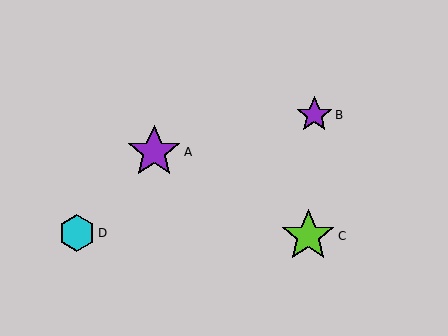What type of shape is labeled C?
Shape C is a lime star.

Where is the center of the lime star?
The center of the lime star is at (308, 236).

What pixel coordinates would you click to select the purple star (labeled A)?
Click at (154, 152) to select the purple star A.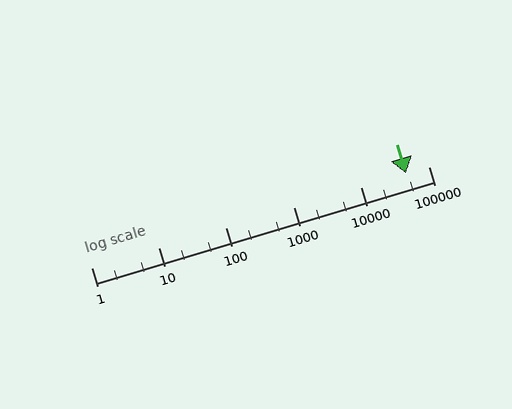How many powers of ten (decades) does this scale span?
The scale spans 5 decades, from 1 to 100000.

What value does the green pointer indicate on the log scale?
The pointer indicates approximately 46000.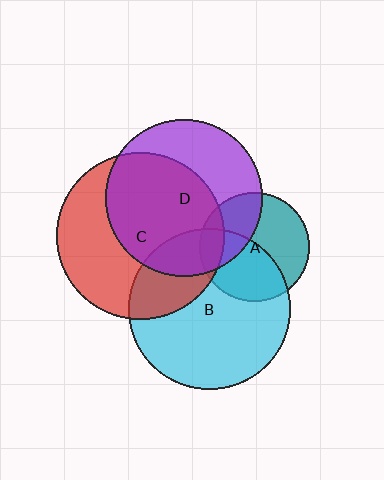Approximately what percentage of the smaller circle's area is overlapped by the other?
Approximately 30%.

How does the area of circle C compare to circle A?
Approximately 2.3 times.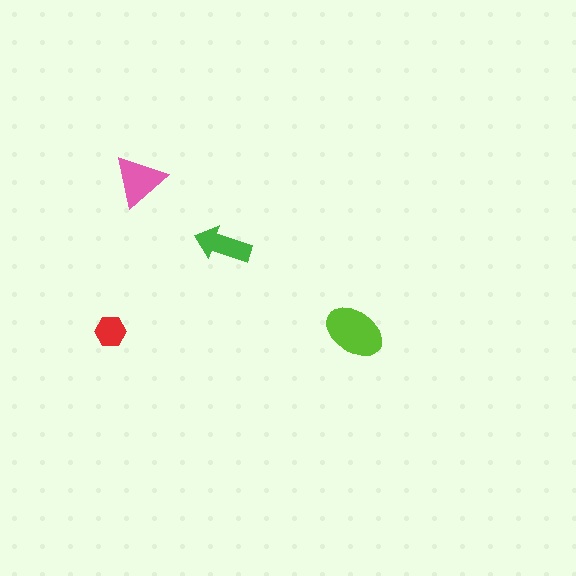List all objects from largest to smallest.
The lime ellipse, the pink triangle, the green arrow, the red hexagon.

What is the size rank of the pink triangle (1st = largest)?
2nd.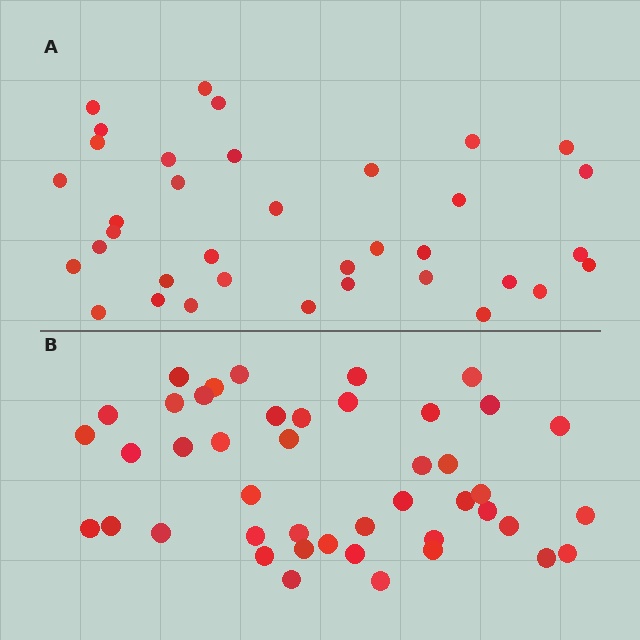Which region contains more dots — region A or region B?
Region B (the bottom region) has more dots.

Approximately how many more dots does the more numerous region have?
Region B has roughly 8 or so more dots than region A.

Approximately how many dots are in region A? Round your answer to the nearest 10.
About 40 dots. (The exact count is 36, which rounds to 40.)